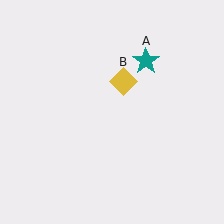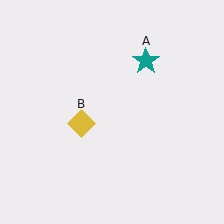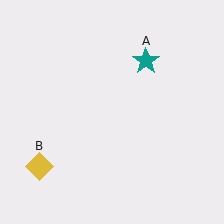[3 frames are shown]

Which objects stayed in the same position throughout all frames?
Teal star (object A) remained stationary.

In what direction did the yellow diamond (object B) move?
The yellow diamond (object B) moved down and to the left.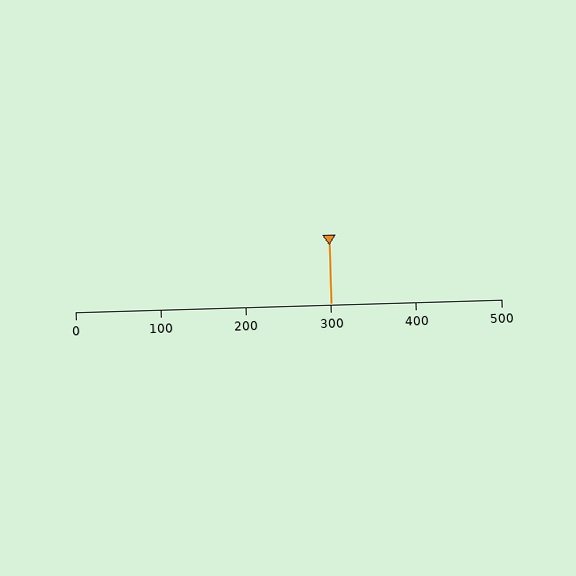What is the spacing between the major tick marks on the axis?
The major ticks are spaced 100 apart.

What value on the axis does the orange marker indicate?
The marker indicates approximately 300.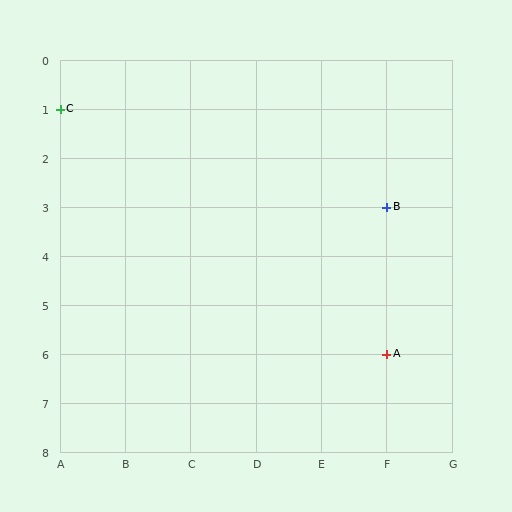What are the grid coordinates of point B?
Point B is at grid coordinates (F, 3).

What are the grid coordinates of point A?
Point A is at grid coordinates (F, 6).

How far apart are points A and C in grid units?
Points A and C are 5 columns and 5 rows apart (about 7.1 grid units diagonally).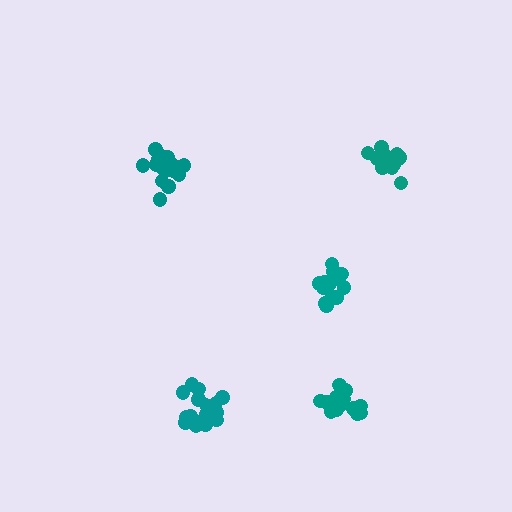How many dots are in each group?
Group 1: 16 dots, Group 2: 14 dots, Group 3: 20 dots, Group 4: 18 dots, Group 5: 16 dots (84 total).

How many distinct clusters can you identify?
There are 5 distinct clusters.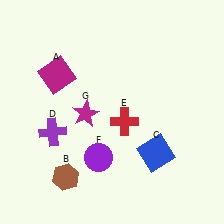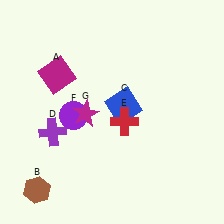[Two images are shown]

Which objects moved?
The objects that moved are: the brown hexagon (B), the blue square (C), the purple circle (F).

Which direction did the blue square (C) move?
The blue square (C) moved up.